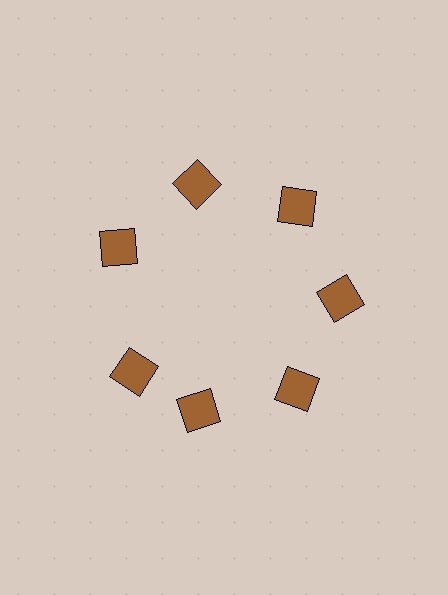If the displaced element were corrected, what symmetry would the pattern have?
It would have 7-fold rotational symmetry — the pattern would map onto itself every 51 degrees.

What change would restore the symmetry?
The symmetry would be restored by rotating it back into even spacing with its neighbors so that all 7 squares sit at equal angles and equal distance from the center.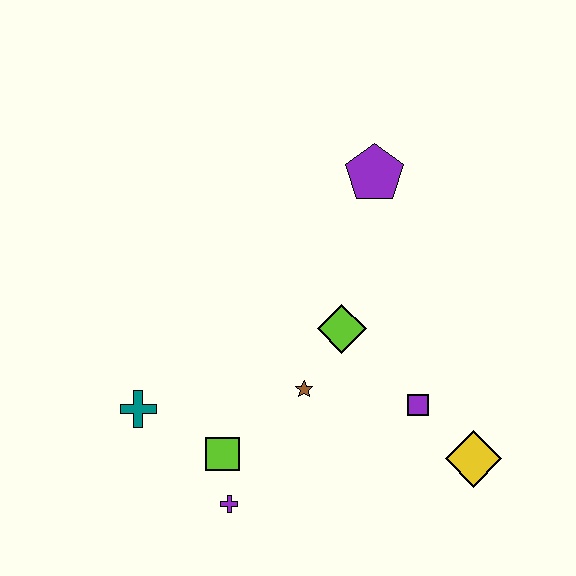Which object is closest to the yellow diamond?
The purple square is closest to the yellow diamond.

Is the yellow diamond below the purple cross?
No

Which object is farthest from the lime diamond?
The teal cross is farthest from the lime diamond.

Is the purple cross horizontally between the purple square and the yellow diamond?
No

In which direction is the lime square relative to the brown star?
The lime square is to the left of the brown star.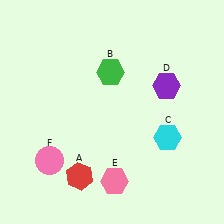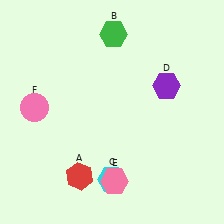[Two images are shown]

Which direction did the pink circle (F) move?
The pink circle (F) moved up.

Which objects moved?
The objects that moved are: the green hexagon (B), the cyan hexagon (C), the pink circle (F).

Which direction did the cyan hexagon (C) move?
The cyan hexagon (C) moved left.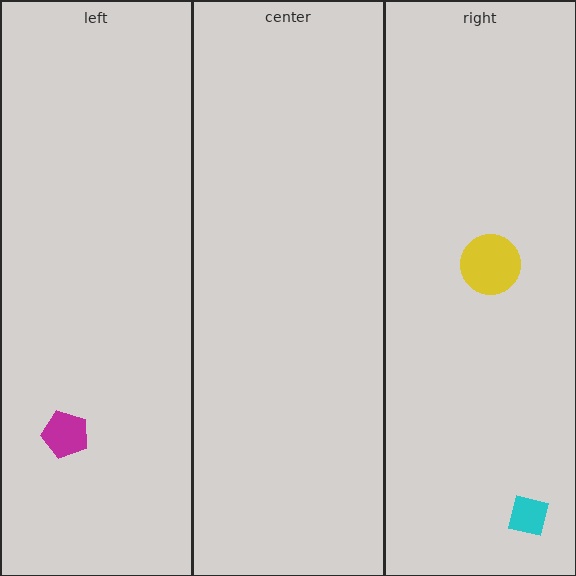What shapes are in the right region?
The cyan square, the yellow circle.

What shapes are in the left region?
The magenta pentagon.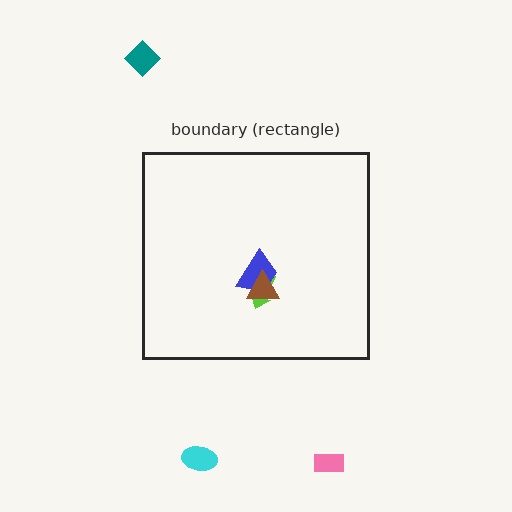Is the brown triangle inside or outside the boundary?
Inside.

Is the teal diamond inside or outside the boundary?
Outside.